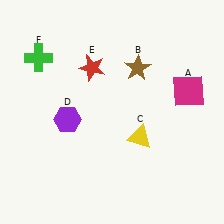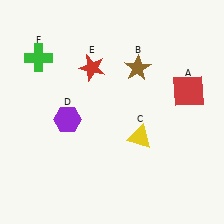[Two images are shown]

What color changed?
The square (A) changed from magenta in Image 1 to red in Image 2.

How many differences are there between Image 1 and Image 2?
There is 1 difference between the two images.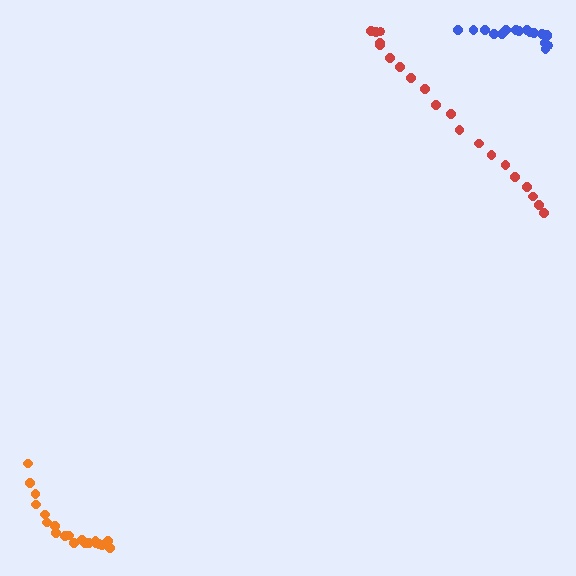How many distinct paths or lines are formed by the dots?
There are 3 distinct paths.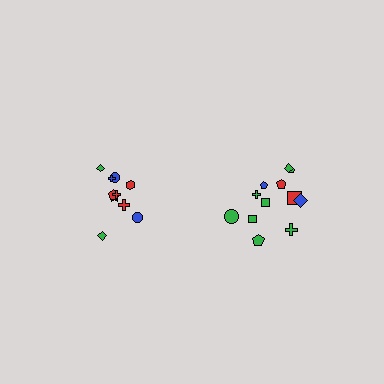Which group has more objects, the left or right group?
The right group.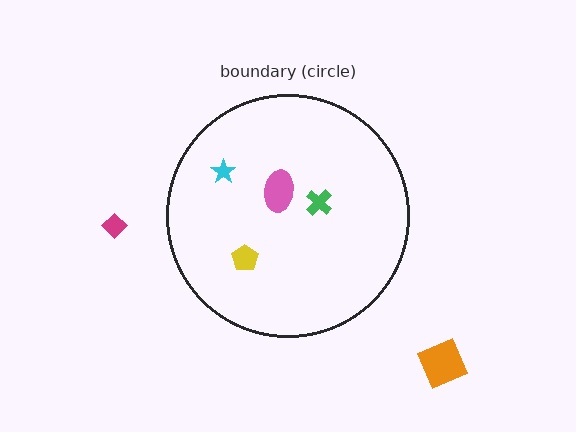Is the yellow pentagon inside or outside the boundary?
Inside.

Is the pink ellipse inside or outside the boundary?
Inside.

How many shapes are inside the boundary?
4 inside, 2 outside.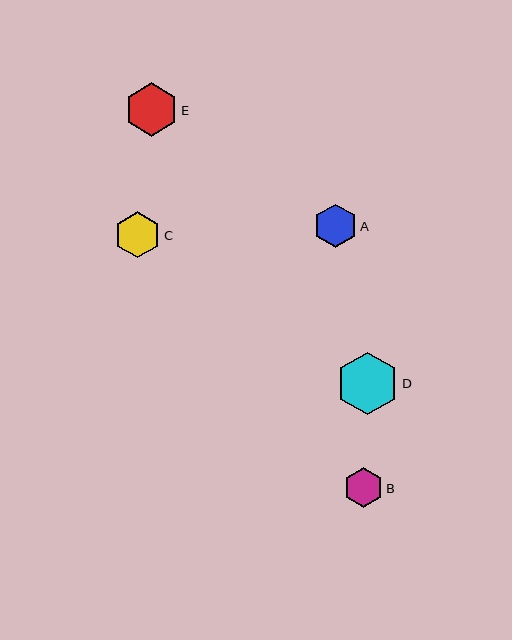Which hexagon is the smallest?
Hexagon B is the smallest with a size of approximately 40 pixels.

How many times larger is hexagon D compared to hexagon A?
Hexagon D is approximately 1.4 times the size of hexagon A.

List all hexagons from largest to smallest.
From largest to smallest: D, E, C, A, B.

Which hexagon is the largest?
Hexagon D is the largest with a size of approximately 62 pixels.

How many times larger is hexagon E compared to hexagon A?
Hexagon E is approximately 1.2 times the size of hexagon A.